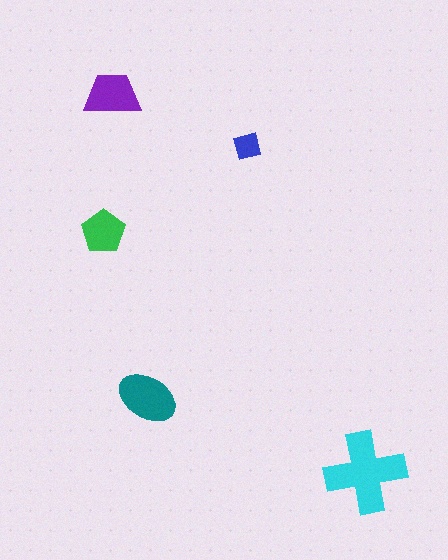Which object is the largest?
The cyan cross.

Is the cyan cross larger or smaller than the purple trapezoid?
Larger.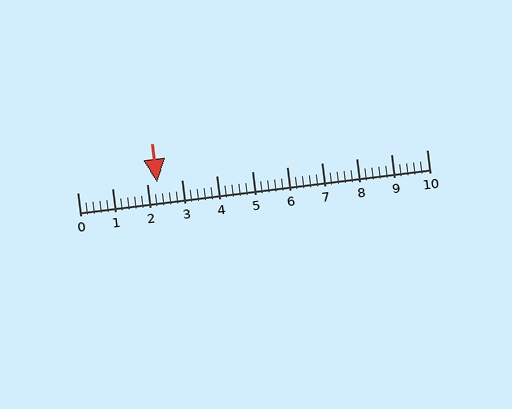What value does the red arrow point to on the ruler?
The red arrow points to approximately 2.3.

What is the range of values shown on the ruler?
The ruler shows values from 0 to 10.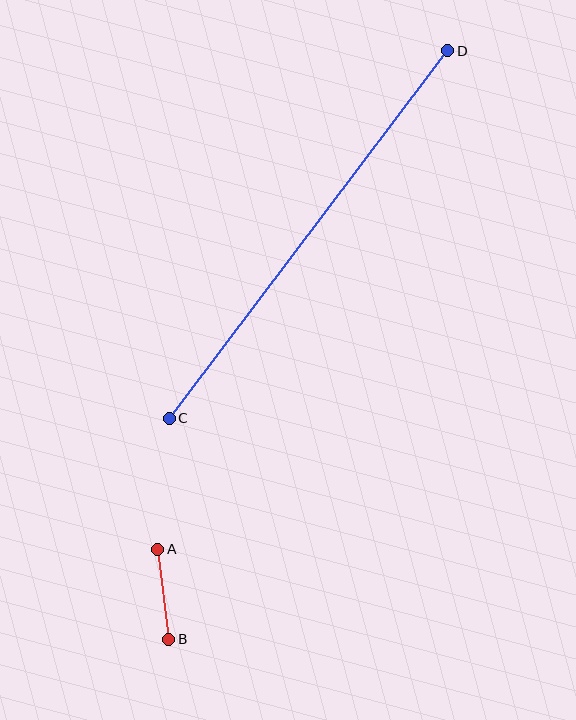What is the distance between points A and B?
The distance is approximately 91 pixels.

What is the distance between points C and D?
The distance is approximately 461 pixels.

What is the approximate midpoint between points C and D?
The midpoint is at approximately (309, 234) pixels.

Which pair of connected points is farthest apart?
Points C and D are farthest apart.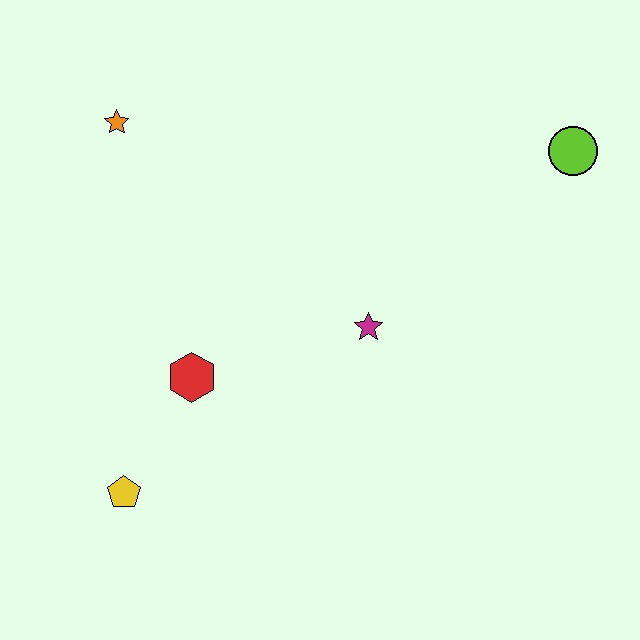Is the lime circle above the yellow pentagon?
Yes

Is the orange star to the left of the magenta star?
Yes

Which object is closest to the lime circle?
The magenta star is closest to the lime circle.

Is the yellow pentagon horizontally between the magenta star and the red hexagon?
No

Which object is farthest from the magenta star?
The orange star is farthest from the magenta star.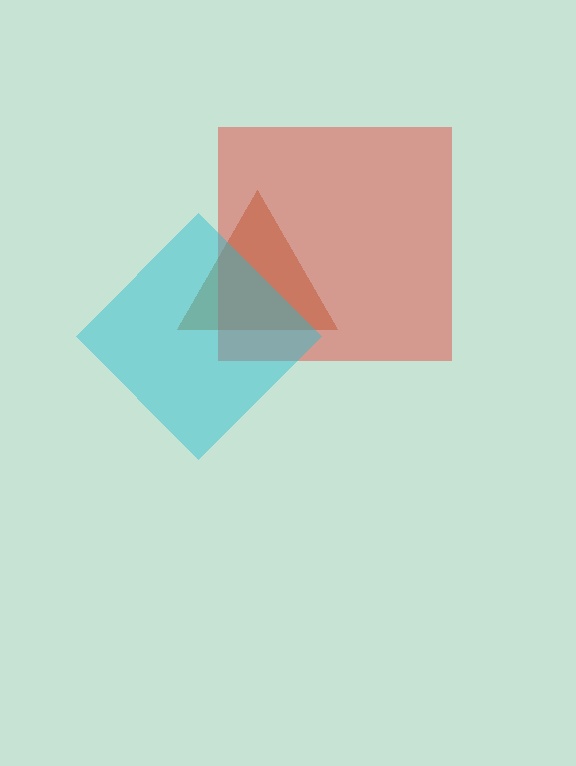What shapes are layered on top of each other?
The layered shapes are: a brown triangle, a red square, a cyan diamond.